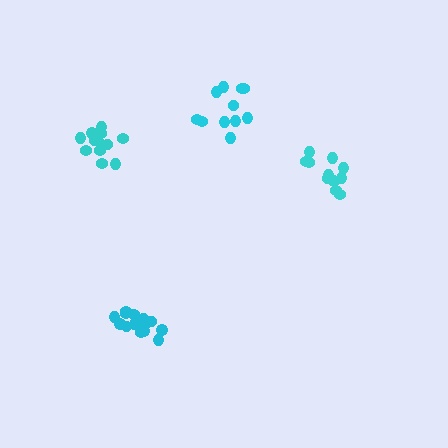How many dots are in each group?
Group 1: 15 dots, Group 2: 11 dots, Group 3: 12 dots, Group 4: 11 dots (49 total).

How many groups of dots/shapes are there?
There are 4 groups.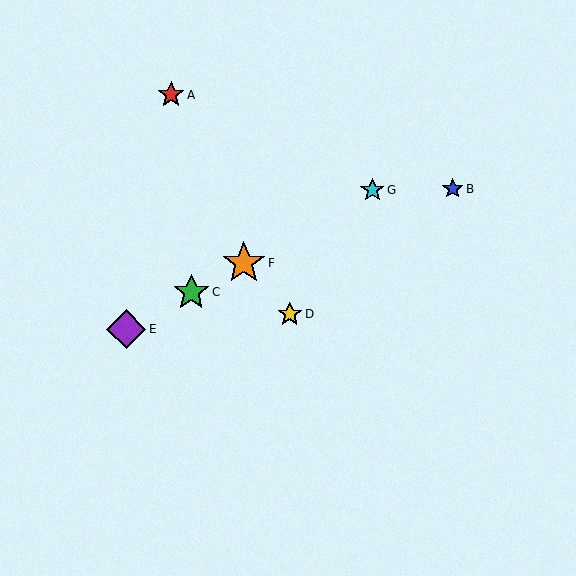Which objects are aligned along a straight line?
Objects C, E, F, G are aligned along a straight line.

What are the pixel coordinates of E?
Object E is at (126, 329).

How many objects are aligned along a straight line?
4 objects (C, E, F, G) are aligned along a straight line.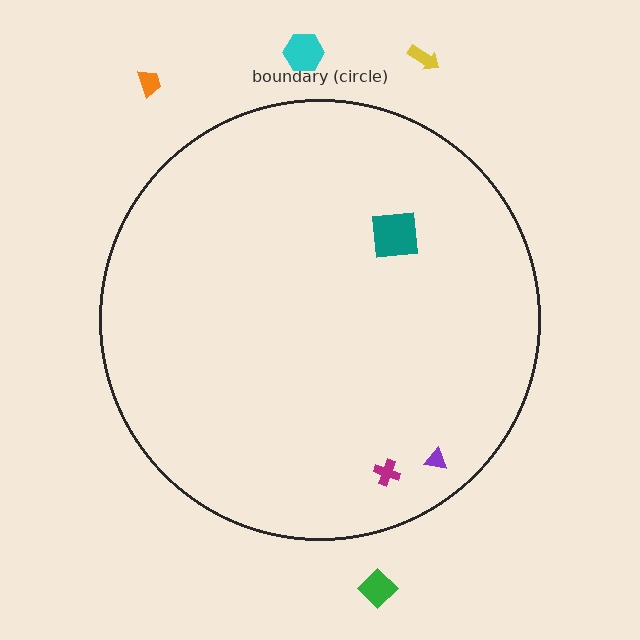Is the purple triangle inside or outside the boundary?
Inside.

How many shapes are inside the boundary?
3 inside, 4 outside.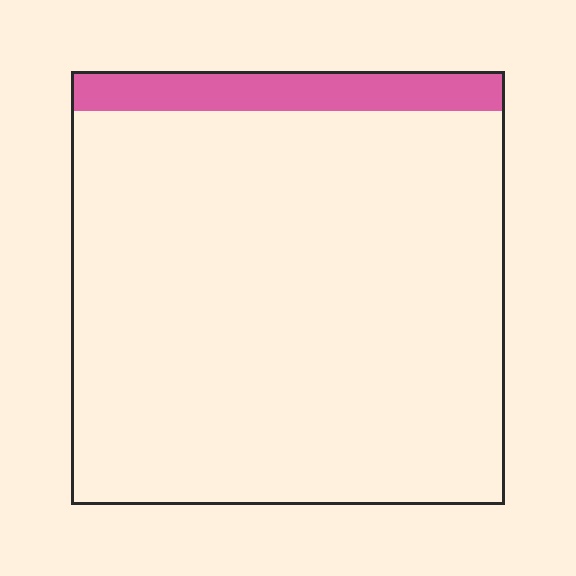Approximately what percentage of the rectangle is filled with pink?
Approximately 10%.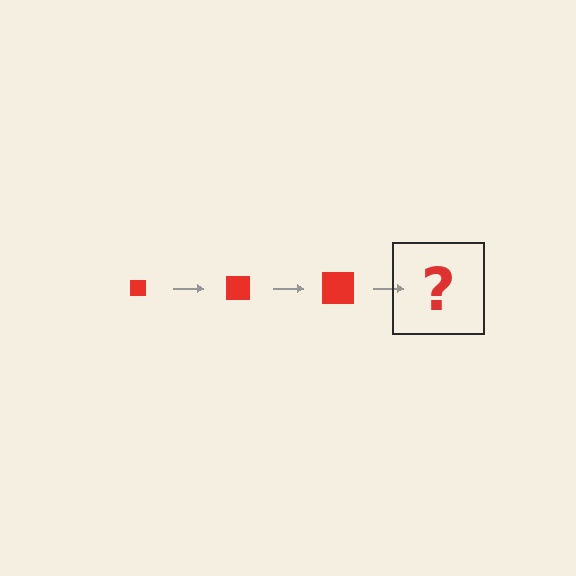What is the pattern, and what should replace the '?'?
The pattern is that the square gets progressively larger each step. The '?' should be a red square, larger than the previous one.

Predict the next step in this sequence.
The next step is a red square, larger than the previous one.